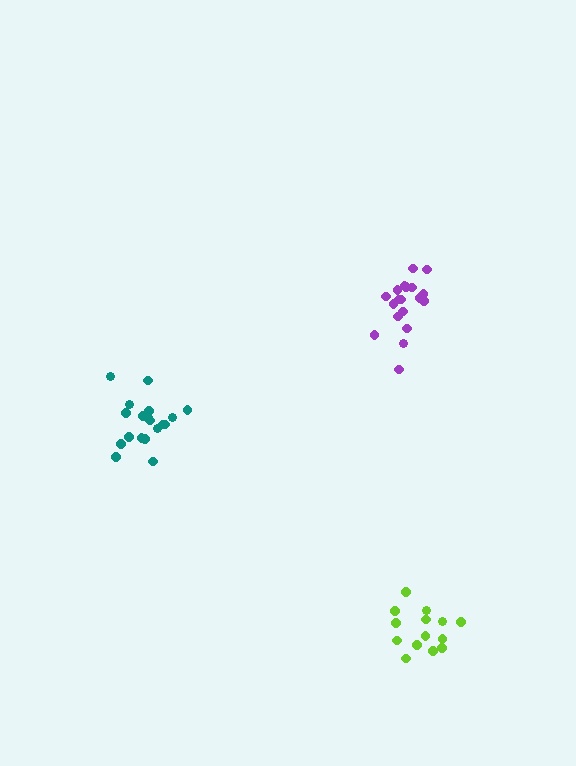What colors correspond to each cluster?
The clusters are colored: teal, lime, purple.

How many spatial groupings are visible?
There are 3 spatial groupings.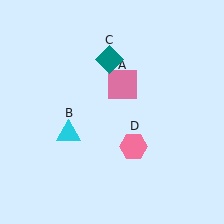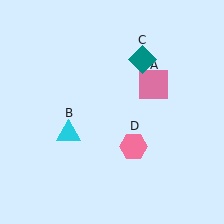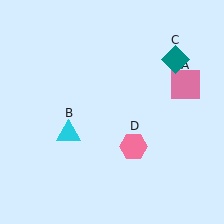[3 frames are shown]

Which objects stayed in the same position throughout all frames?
Cyan triangle (object B) and pink hexagon (object D) remained stationary.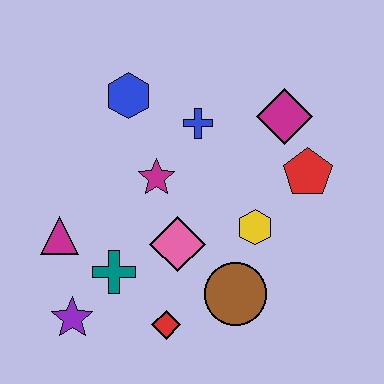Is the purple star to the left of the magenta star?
Yes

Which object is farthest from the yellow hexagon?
The purple star is farthest from the yellow hexagon.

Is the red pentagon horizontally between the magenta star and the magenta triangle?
No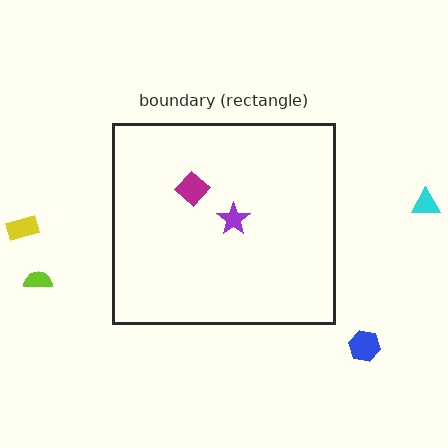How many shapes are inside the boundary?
2 inside, 4 outside.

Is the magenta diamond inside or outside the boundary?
Inside.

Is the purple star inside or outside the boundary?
Inside.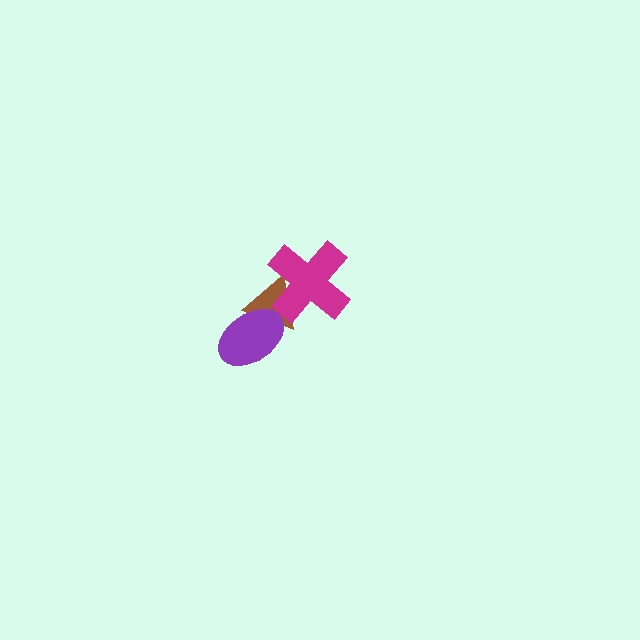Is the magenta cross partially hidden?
No, no other shape covers it.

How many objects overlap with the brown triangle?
2 objects overlap with the brown triangle.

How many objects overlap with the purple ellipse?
1 object overlaps with the purple ellipse.